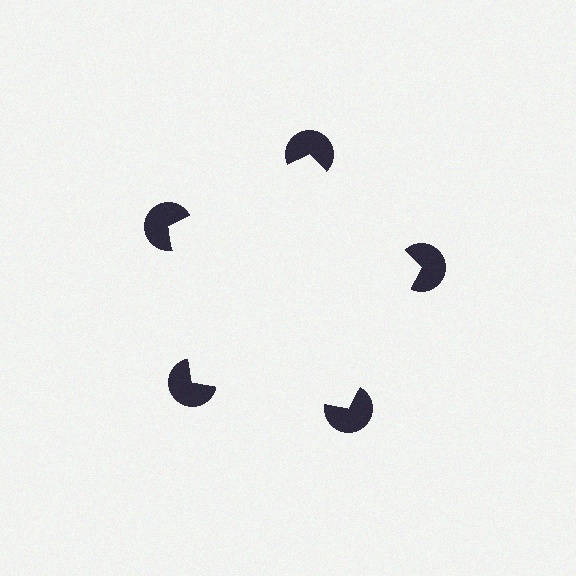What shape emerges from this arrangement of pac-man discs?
An illusory pentagon — its edges are inferred from the aligned wedge cuts in the pac-man discs, not physically drawn.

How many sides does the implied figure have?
5 sides.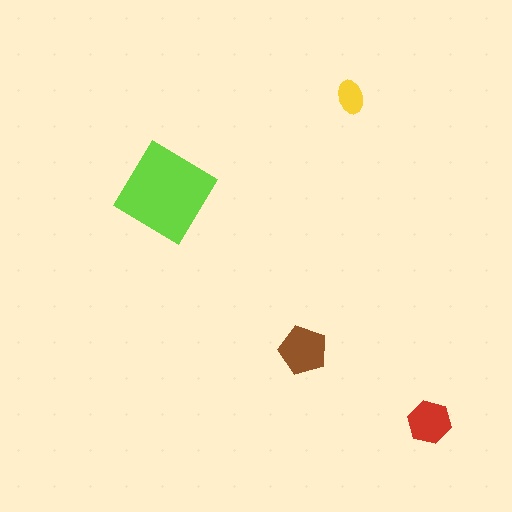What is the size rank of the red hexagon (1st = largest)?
3rd.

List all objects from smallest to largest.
The yellow ellipse, the red hexagon, the brown pentagon, the lime diamond.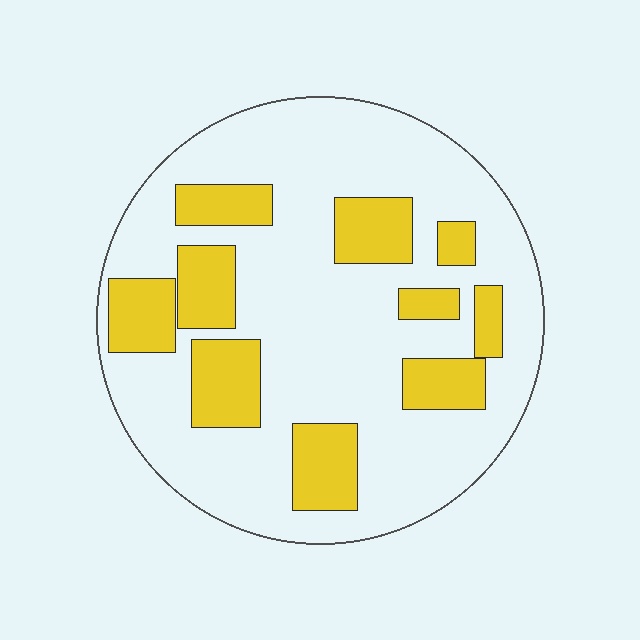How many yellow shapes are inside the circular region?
10.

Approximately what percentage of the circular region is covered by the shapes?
Approximately 25%.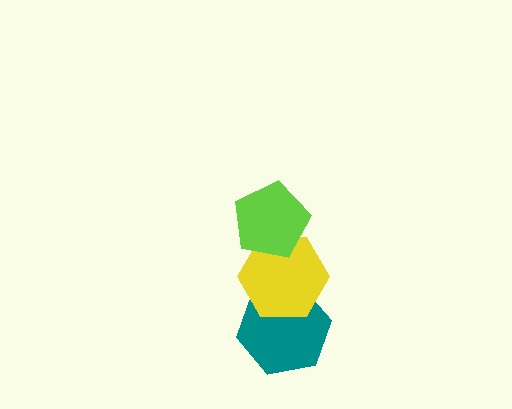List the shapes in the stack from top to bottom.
From top to bottom: the lime pentagon, the yellow hexagon, the teal hexagon.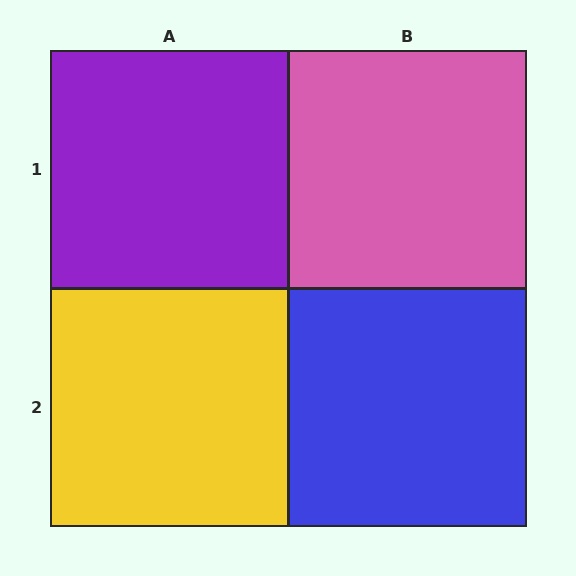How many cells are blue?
1 cell is blue.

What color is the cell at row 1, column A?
Purple.